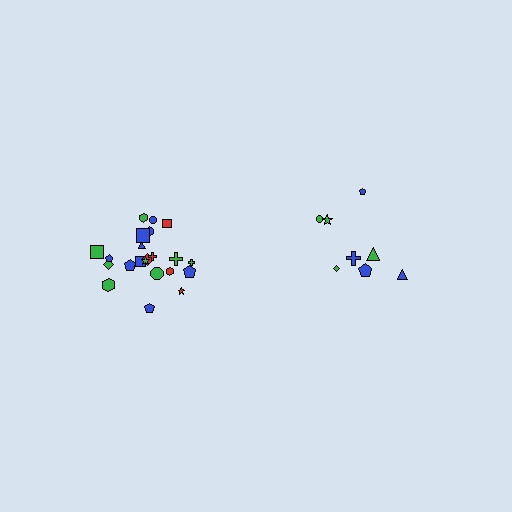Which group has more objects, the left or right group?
The left group.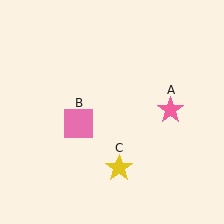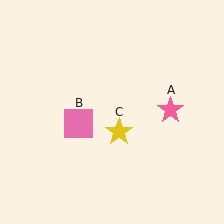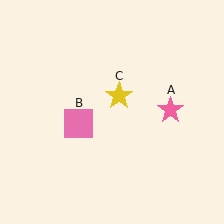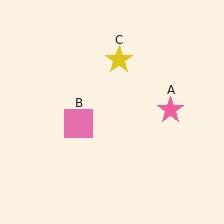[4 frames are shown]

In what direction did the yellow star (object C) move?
The yellow star (object C) moved up.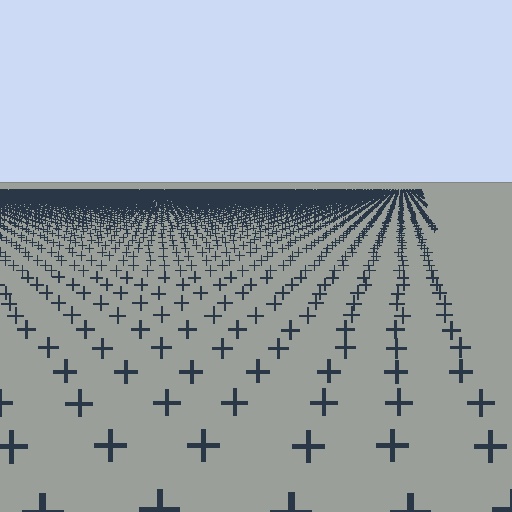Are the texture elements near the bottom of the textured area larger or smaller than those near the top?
Larger. Near the bottom, elements are closer to the viewer and appear at a bigger on-screen size.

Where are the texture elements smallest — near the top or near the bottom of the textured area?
Near the top.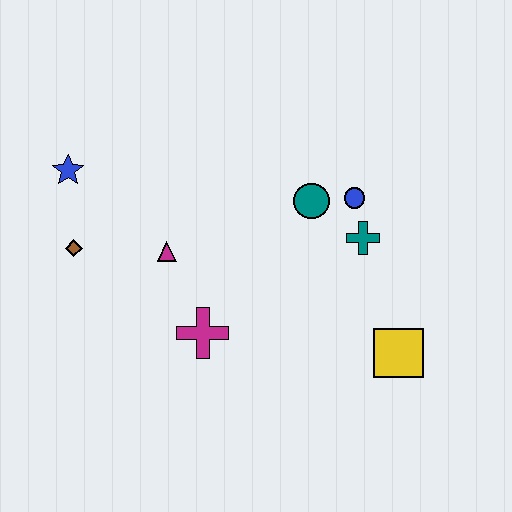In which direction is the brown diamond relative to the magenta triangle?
The brown diamond is to the left of the magenta triangle.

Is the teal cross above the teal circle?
No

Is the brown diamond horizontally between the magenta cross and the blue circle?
No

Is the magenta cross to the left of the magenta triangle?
No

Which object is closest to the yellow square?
The teal cross is closest to the yellow square.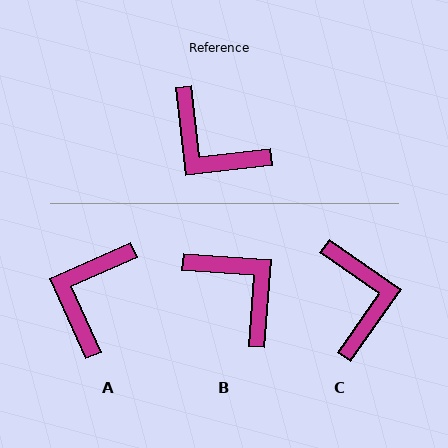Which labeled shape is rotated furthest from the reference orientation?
B, about 169 degrees away.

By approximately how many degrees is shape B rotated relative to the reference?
Approximately 169 degrees counter-clockwise.